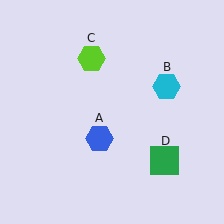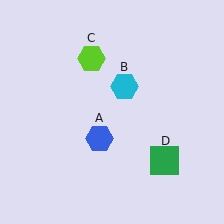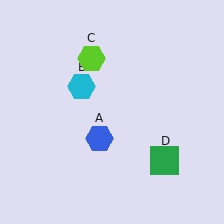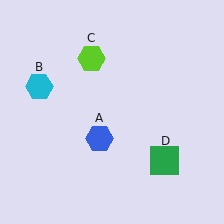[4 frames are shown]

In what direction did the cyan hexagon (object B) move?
The cyan hexagon (object B) moved left.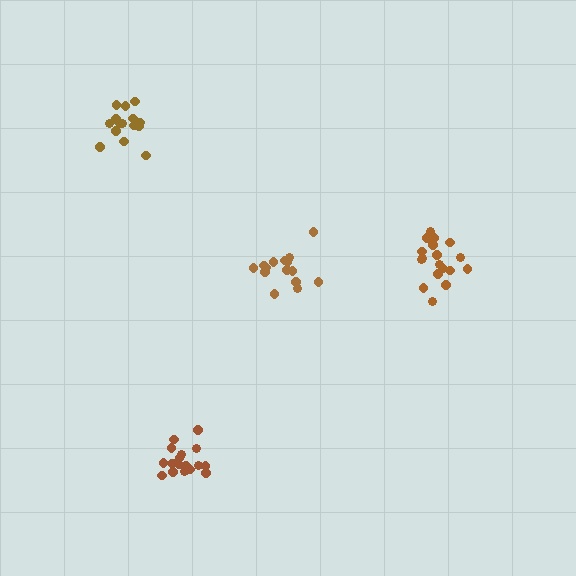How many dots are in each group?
Group 1: 19 dots, Group 2: 18 dots, Group 3: 16 dots, Group 4: 15 dots (68 total).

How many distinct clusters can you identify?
There are 4 distinct clusters.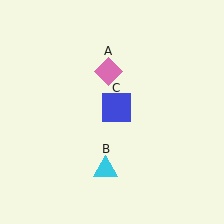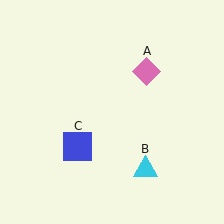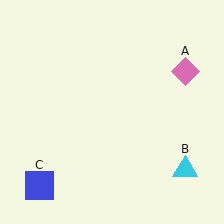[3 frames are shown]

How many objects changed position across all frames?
3 objects changed position: pink diamond (object A), cyan triangle (object B), blue square (object C).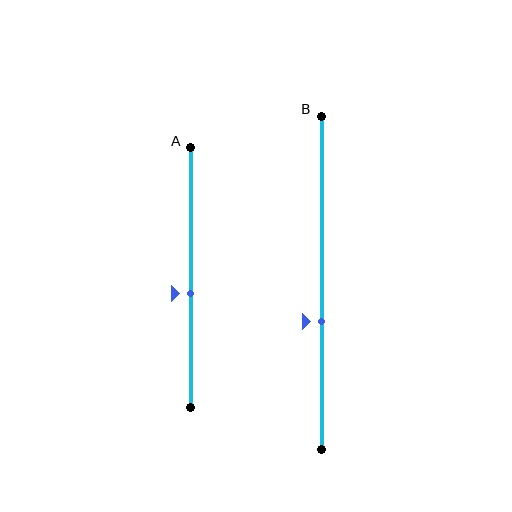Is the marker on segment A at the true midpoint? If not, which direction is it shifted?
No, the marker on segment A is shifted downward by about 6% of the segment length.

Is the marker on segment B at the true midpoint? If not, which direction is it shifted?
No, the marker on segment B is shifted downward by about 12% of the segment length.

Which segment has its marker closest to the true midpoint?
Segment A has its marker closest to the true midpoint.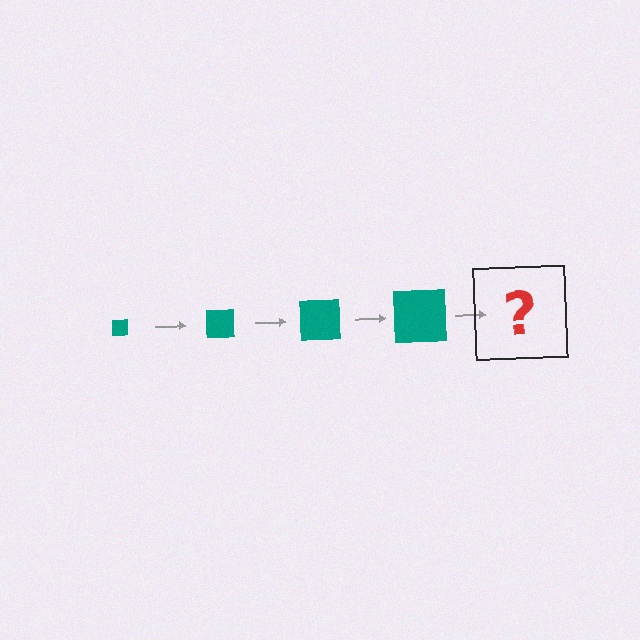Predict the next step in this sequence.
The next step is a teal square, larger than the previous one.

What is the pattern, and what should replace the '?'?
The pattern is that the square gets progressively larger each step. The '?' should be a teal square, larger than the previous one.